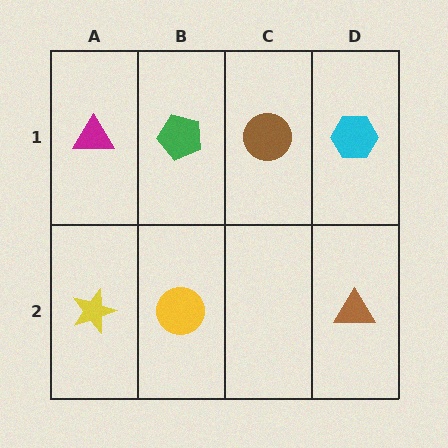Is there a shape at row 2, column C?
No, that cell is empty.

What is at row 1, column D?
A cyan hexagon.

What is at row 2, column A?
A yellow star.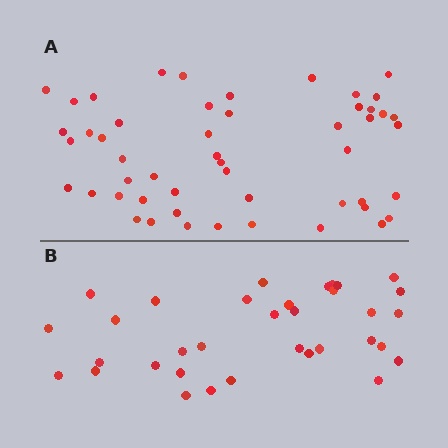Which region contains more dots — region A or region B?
Region A (the top region) has more dots.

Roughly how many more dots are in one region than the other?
Region A has approximately 15 more dots than region B.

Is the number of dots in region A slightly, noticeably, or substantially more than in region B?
Region A has substantially more. The ratio is roughly 1.5 to 1.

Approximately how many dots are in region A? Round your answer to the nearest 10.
About 50 dots. (The exact count is 51, which rounds to 50.)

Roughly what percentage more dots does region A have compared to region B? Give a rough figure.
About 50% more.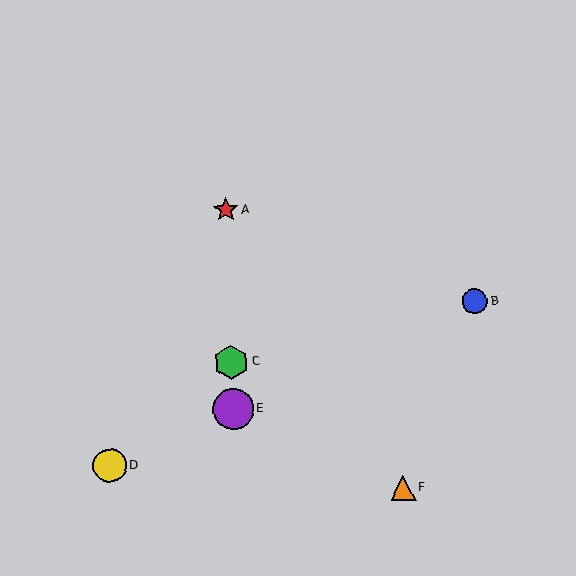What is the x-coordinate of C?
Object C is at x≈231.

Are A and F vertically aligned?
No, A is at x≈226 and F is at x≈403.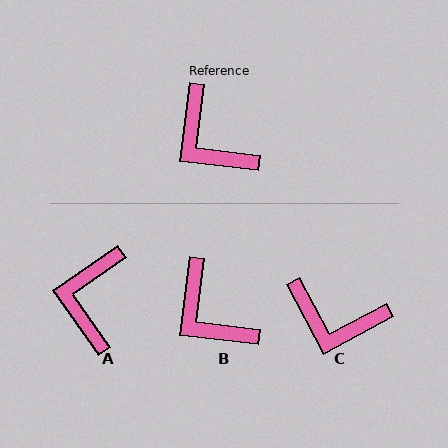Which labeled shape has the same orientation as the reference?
B.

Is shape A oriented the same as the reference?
No, it is off by about 48 degrees.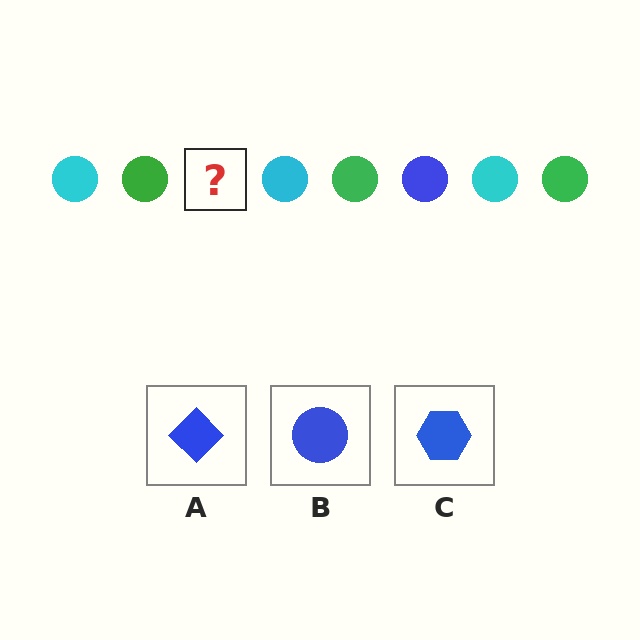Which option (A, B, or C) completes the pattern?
B.